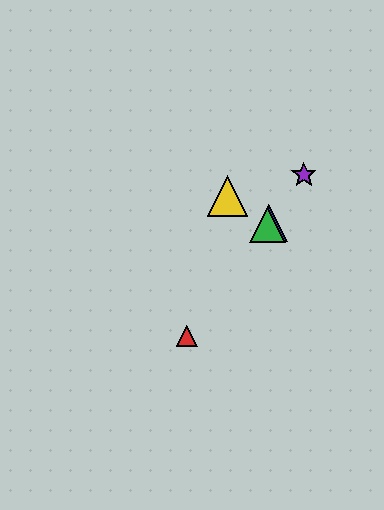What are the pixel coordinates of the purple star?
The purple star is at (304, 175).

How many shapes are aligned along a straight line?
4 shapes (the red triangle, the blue triangle, the green triangle, the purple star) are aligned along a straight line.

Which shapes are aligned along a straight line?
The red triangle, the blue triangle, the green triangle, the purple star are aligned along a straight line.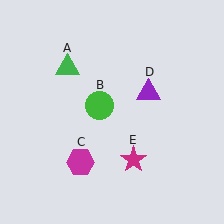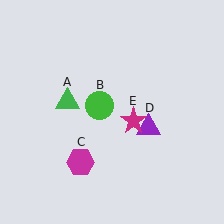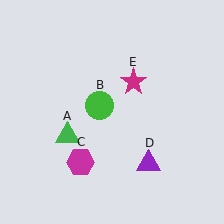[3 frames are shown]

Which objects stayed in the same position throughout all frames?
Green circle (object B) and magenta hexagon (object C) remained stationary.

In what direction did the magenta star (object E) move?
The magenta star (object E) moved up.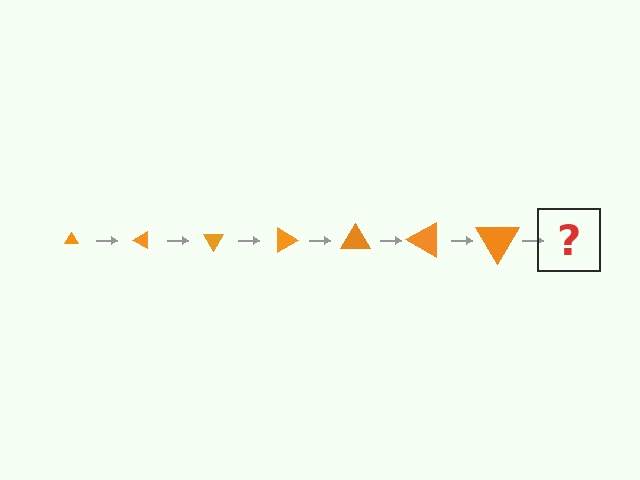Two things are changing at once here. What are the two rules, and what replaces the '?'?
The two rules are that the triangle grows larger each step and it rotates 30 degrees each step. The '?' should be a triangle, larger than the previous one and rotated 210 degrees from the start.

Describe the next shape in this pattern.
It should be a triangle, larger than the previous one and rotated 210 degrees from the start.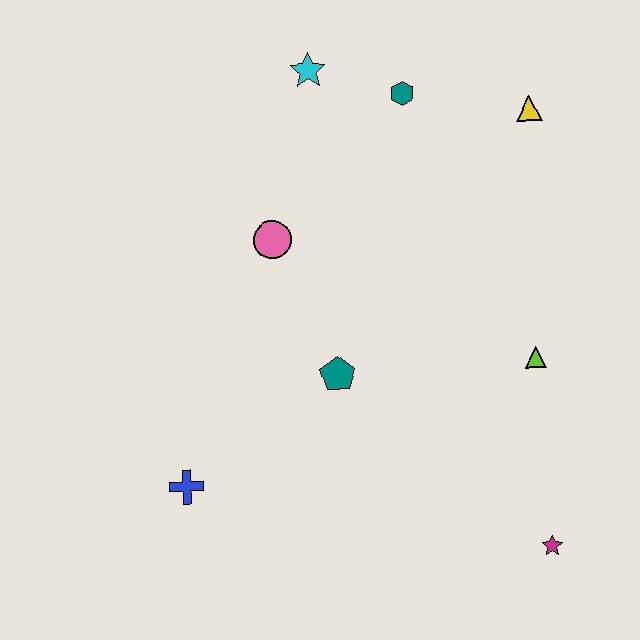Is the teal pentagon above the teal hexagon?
No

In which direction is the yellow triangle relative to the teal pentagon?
The yellow triangle is above the teal pentagon.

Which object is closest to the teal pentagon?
The pink circle is closest to the teal pentagon.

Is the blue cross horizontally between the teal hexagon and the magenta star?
No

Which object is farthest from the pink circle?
The magenta star is farthest from the pink circle.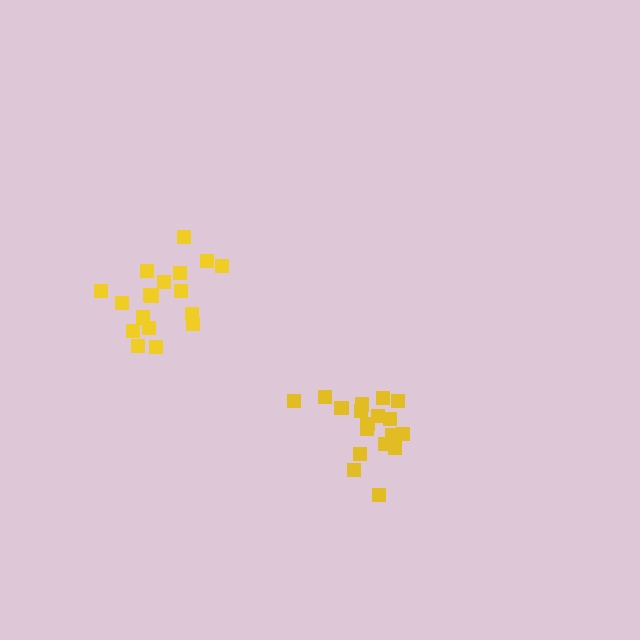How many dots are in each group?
Group 1: 18 dots, Group 2: 18 dots (36 total).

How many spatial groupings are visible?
There are 2 spatial groupings.